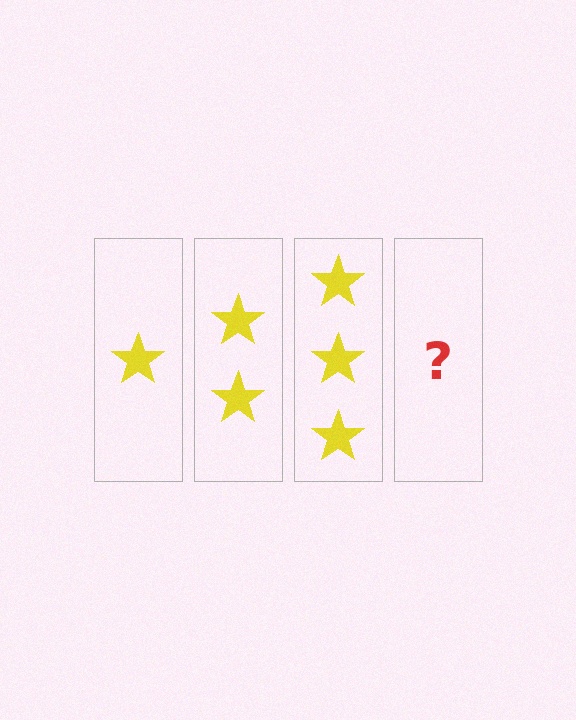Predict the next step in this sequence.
The next step is 4 stars.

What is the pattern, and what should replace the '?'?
The pattern is that each step adds one more star. The '?' should be 4 stars.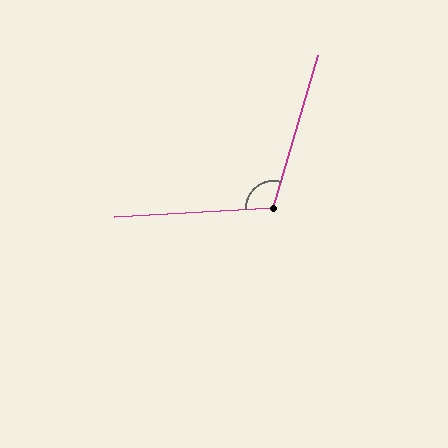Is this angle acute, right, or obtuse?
It is obtuse.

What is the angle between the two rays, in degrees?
Approximately 110 degrees.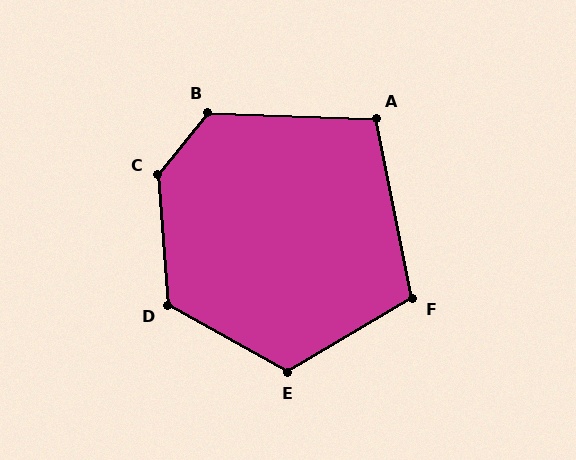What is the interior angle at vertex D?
Approximately 124 degrees (obtuse).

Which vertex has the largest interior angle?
C, at approximately 136 degrees.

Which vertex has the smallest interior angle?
A, at approximately 103 degrees.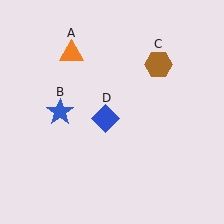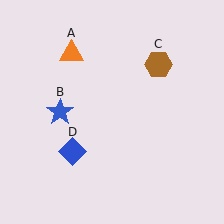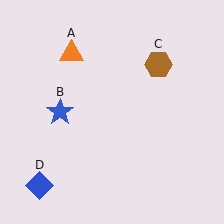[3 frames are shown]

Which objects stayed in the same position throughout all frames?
Orange triangle (object A) and blue star (object B) and brown hexagon (object C) remained stationary.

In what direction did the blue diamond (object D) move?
The blue diamond (object D) moved down and to the left.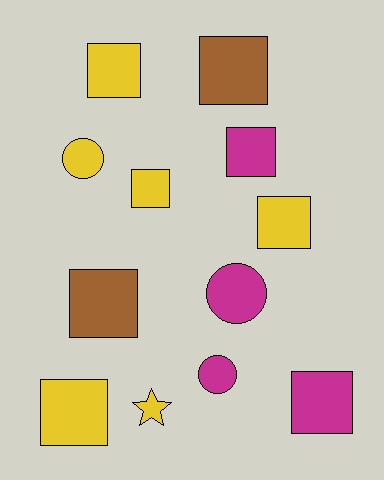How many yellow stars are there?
There is 1 yellow star.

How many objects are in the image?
There are 12 objects.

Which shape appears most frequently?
Square, with 8 objects.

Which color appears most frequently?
Yellow, with 6 objects.